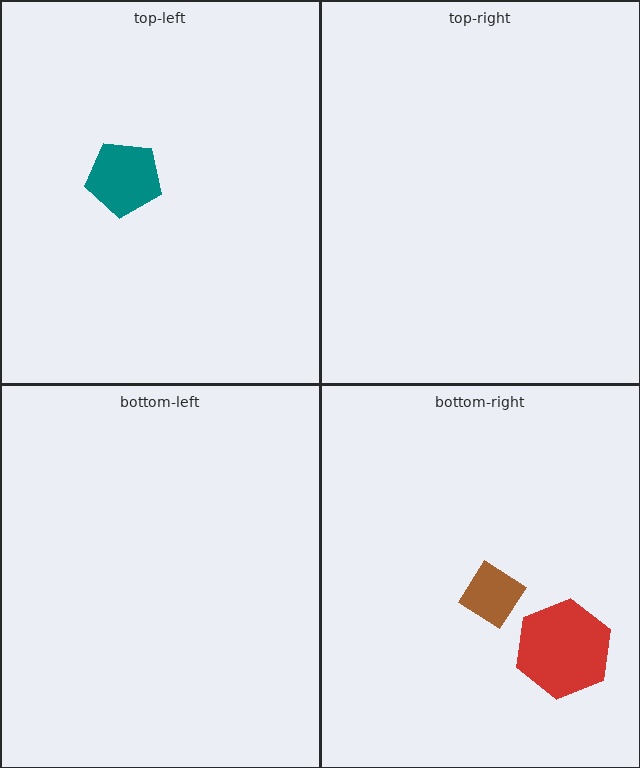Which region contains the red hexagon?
The bottom-right region.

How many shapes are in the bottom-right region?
2.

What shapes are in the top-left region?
The teal pentagon.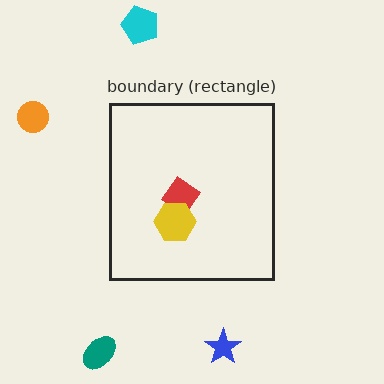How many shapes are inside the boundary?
2 inside, 4 outside.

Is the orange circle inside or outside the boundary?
Outside.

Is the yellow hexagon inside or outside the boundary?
Inside.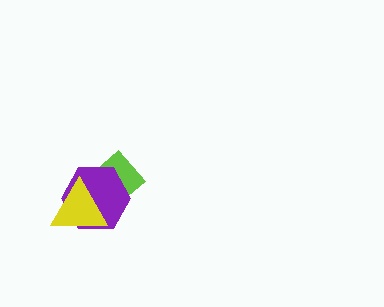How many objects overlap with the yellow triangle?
2 objects overlap with the yellow triangle.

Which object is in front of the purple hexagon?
The yellow triangle is in front of the purple hexagon.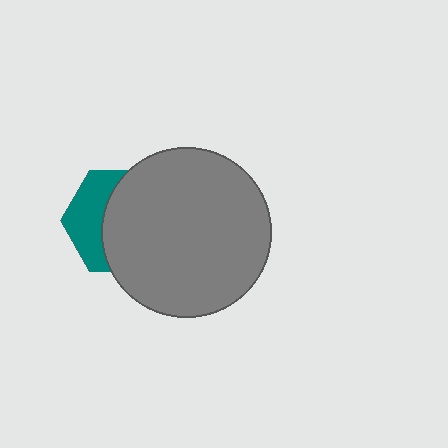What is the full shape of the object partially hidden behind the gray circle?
The partially hidden object is a teal hexagon.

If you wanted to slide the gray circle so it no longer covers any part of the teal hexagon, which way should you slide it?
Slide it right — that is the most direct way to separate the two shapes.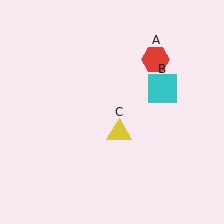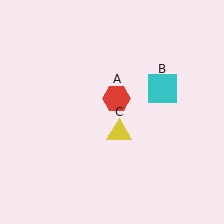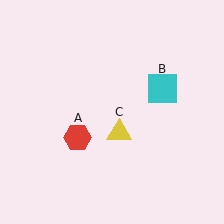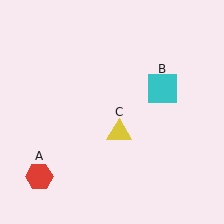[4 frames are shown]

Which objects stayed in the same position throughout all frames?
Cyan square (object B) and yellow triangle (object C) remained stationary.